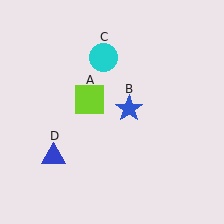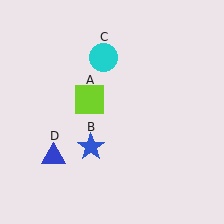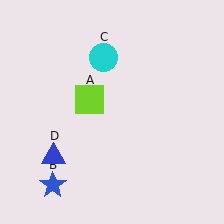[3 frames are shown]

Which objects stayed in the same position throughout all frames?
Lime square (object A) and cyan circle (object C) and blue triangle (object D) remained stationary.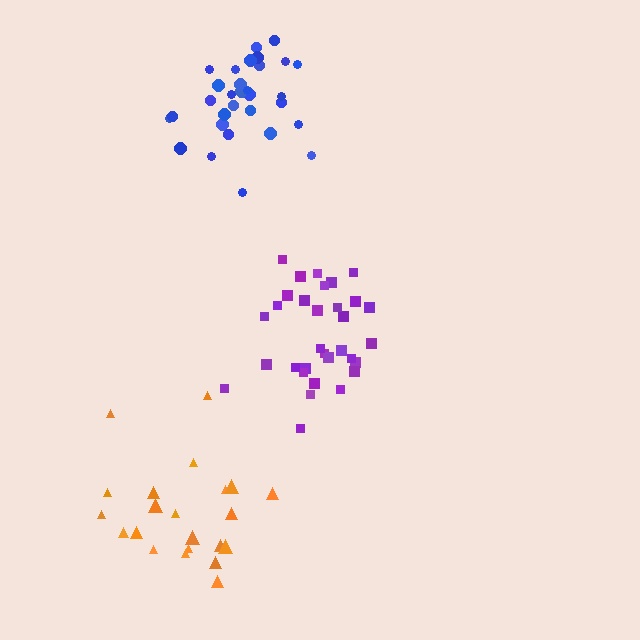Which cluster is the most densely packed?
Blue.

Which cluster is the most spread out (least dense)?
Orange.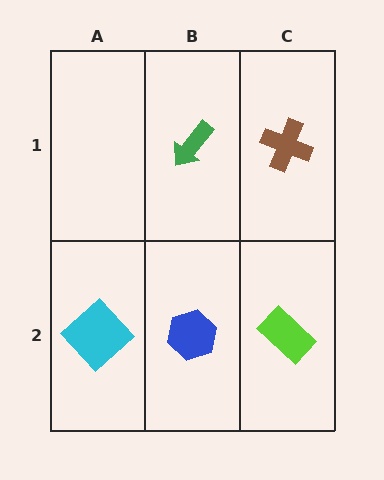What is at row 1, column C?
A brown cross.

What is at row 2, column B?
A blue hexagon.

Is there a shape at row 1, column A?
No, that cell is empty.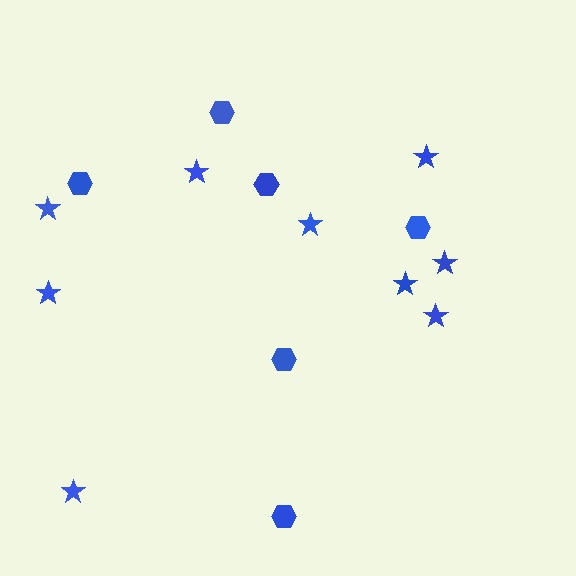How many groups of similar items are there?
There are 2 groups: one group of stars (9) and one group of hexagons (6).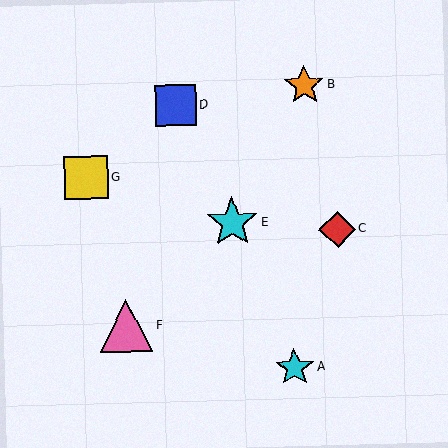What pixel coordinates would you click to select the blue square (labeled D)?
Click at (176, 105) to select the blue square D.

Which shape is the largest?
The pink triangle (labeled F) is the largest.